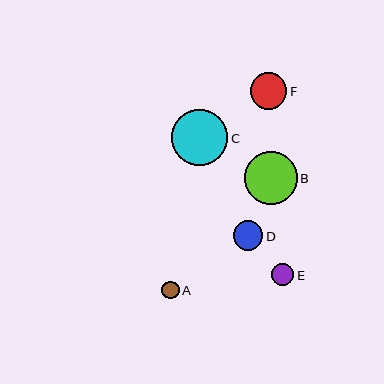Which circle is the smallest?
Circle A is the smallest with a size of approximately 18 pixels.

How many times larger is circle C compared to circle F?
Circle C is approximately 1.5 times the size of circle F.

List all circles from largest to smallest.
From largest to smallest: C, B, F, D, E, A.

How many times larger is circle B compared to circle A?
Circle B is approximately 3.0 times the size of circle A.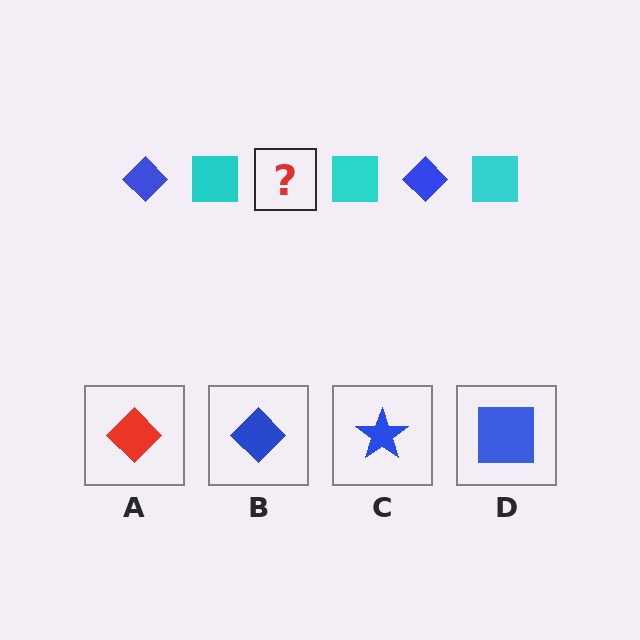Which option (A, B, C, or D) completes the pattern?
B.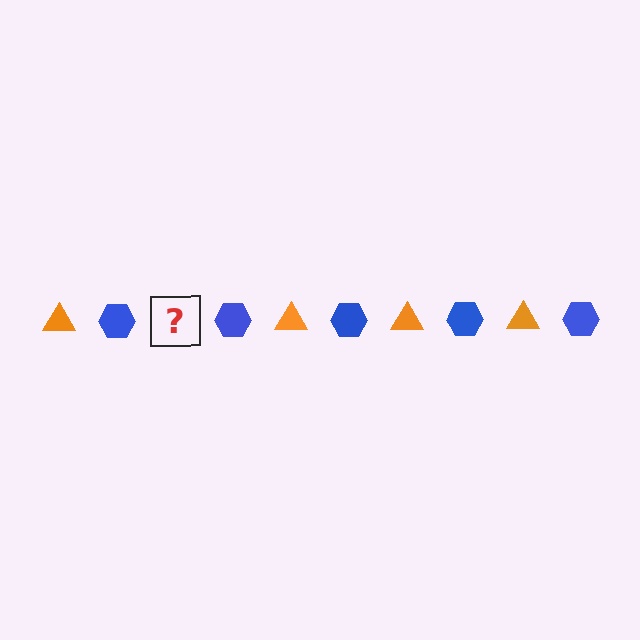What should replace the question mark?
The question mark should be replaced with an orange triangle.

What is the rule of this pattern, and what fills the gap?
The rule is that the pattern alternates between orange triangle and blue hexagon. The gap should be filled with an orange triangle.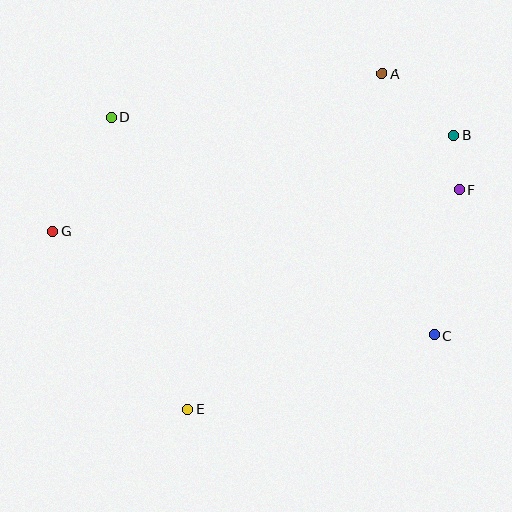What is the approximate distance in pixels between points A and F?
The distance between A and F is approximately 139 pixels.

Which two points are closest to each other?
Points B and F are closest to each other.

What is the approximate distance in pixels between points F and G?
The distance between F and G is approximately 408 pixels.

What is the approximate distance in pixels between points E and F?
The distance between E and F is approximately 349 pixels.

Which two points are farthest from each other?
Points B and G are farthest from each other.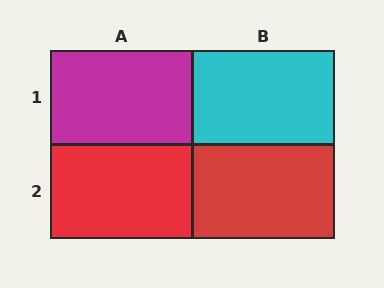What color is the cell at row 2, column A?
Red.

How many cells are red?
2 cells are red.